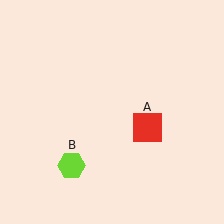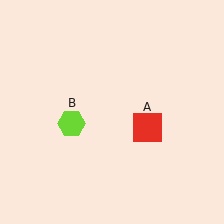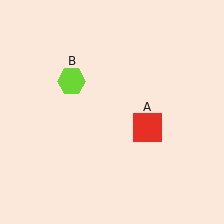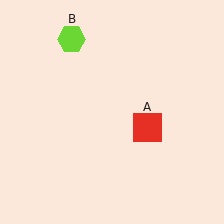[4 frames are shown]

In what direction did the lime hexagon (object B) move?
The lime hexagon (object B) moved up.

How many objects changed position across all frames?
1 object changed position: lime hexagon (object B).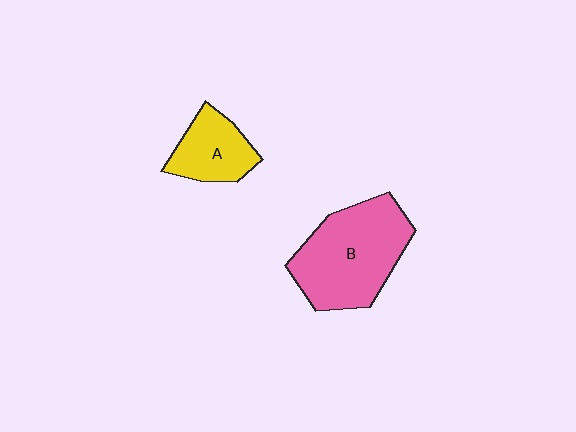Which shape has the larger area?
Shape B (pink).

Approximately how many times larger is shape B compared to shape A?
Approximately 2.0 times.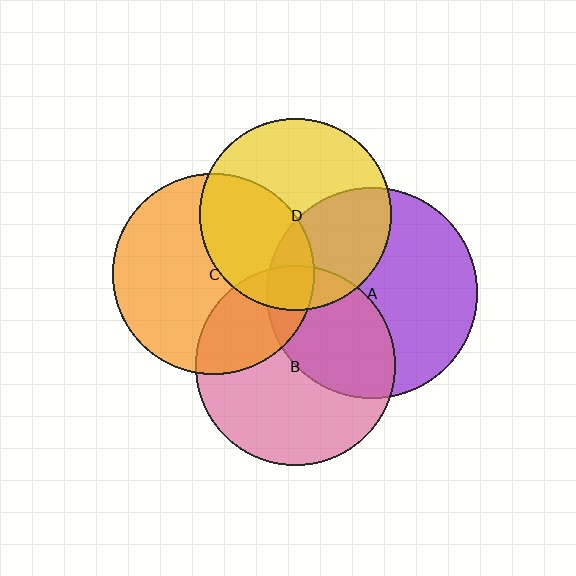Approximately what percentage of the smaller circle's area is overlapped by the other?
Approximately 15%.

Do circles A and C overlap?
Yes.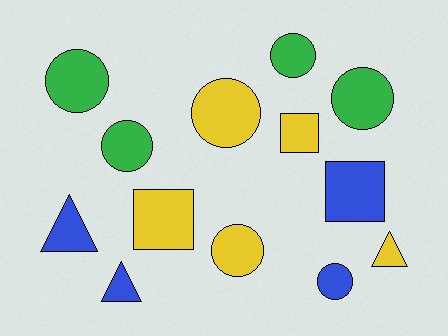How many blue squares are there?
There is 1 blue square.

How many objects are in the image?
There are 13 objects.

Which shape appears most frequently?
Circle, with 7 objects.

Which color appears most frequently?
Yellow, with 5 objects.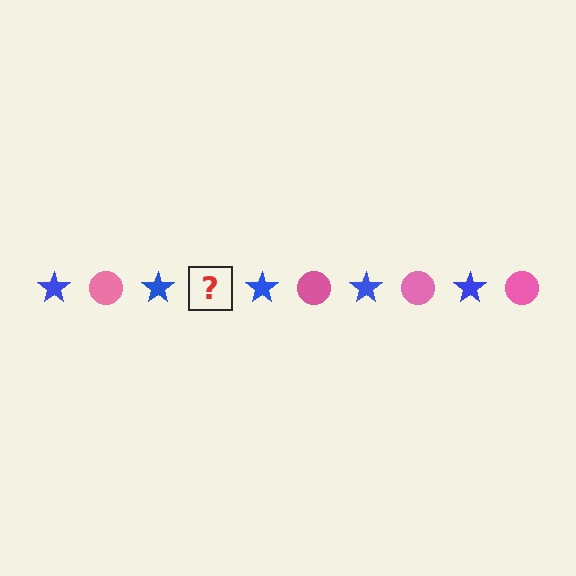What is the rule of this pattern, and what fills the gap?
The rule is that the pattern alternates between blue star and pink circle. The gap should be filled with a pink circle.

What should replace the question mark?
The question mark should be replaced with a pink circle.